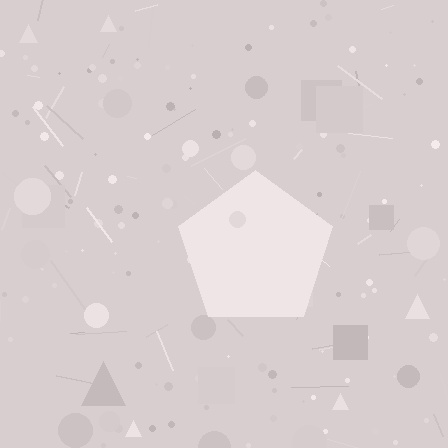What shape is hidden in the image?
A pentagon is hidden in the image.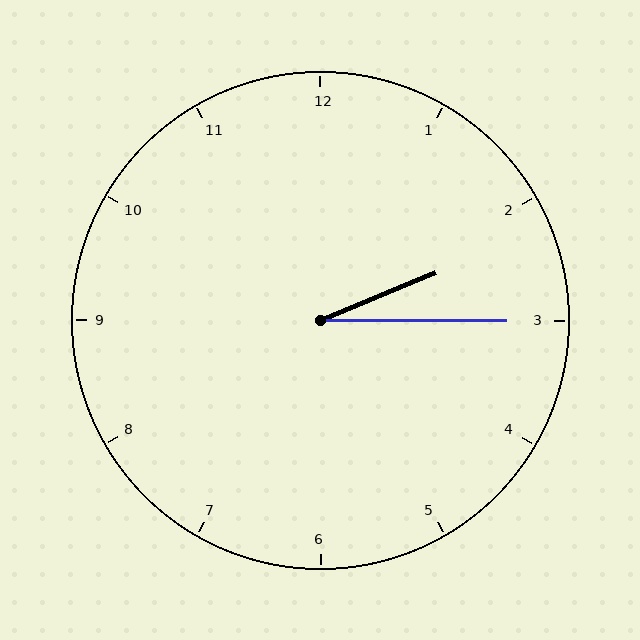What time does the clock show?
2:15.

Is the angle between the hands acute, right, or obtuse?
It is acute.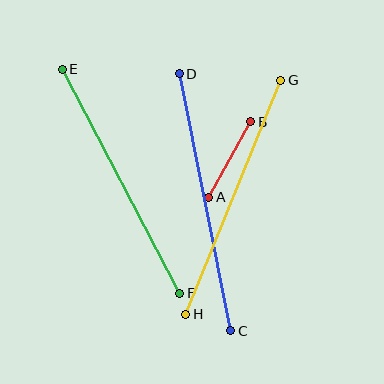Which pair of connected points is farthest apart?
Points C and D are farthest apart.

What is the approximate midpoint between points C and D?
The midpoint is at approximately (205, 202) pixels.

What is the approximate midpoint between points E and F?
The midpoint is at approximately (121, 181) pixels.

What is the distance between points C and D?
The distance is approximately 262 pixels.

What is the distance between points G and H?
The distance is approximately 253 pixels.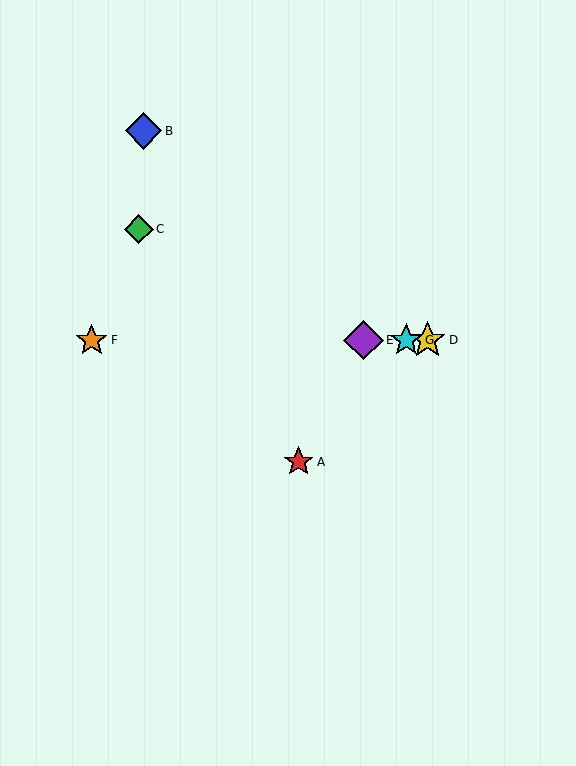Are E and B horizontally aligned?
No, E is at y≈340 and B is at y≈131.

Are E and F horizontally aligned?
Yes, both are at y≈340.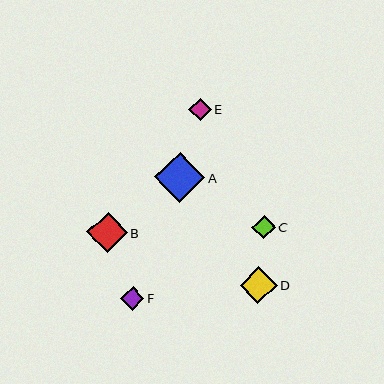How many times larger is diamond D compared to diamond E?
Diamond D is approximately 1.6 times the size of diamond E.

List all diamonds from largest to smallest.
From largest to smallest: A, B, D, C, F, E.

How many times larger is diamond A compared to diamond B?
Diamond A is approximately 1.2 times the size of diamond B.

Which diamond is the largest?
Diamond A is the largest with a size of approximately 50 pixels.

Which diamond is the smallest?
Diamond E is the smallest with a size of approximately 23 pixels.